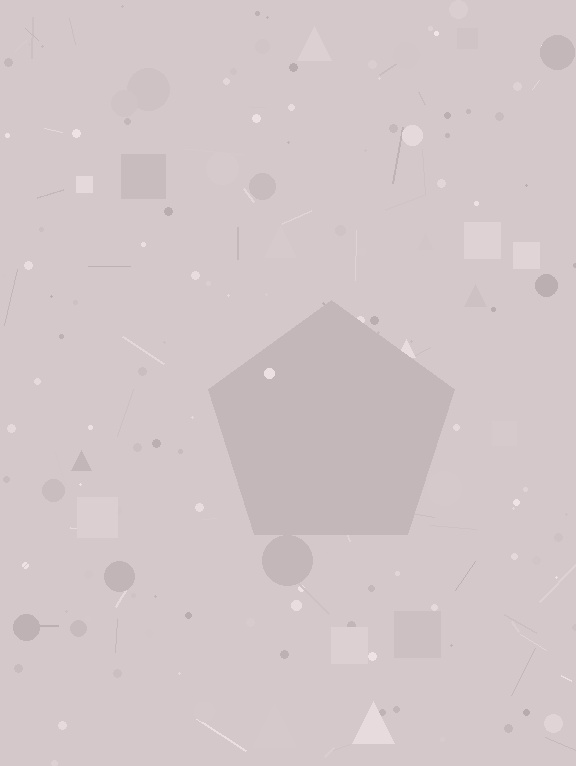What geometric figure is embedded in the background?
A pentagon is embedded in the background.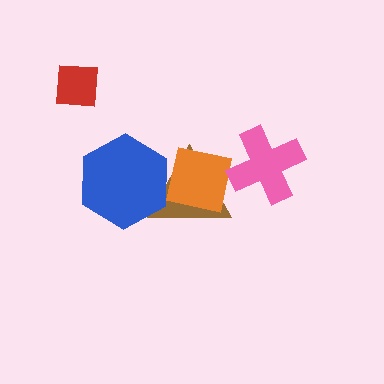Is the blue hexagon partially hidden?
No, no other shape covers it.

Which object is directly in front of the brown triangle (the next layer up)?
The orange square is directly in front of the brown triangle.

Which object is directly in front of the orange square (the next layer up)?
The blue hexagon is directly in front of the orange square.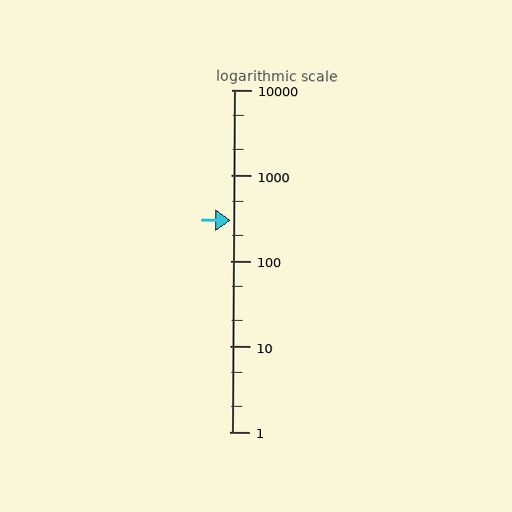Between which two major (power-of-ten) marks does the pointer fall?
The pointer is between 100 and 1000.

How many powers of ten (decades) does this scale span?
The scale spans 4 decades, from 1 to 10000.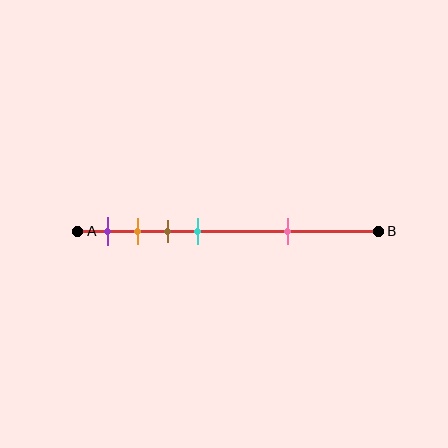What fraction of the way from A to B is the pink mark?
The pink mark is approximately 70% (0.7) of the way from A to B.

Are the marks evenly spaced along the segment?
No, the marks are not evenly spaced.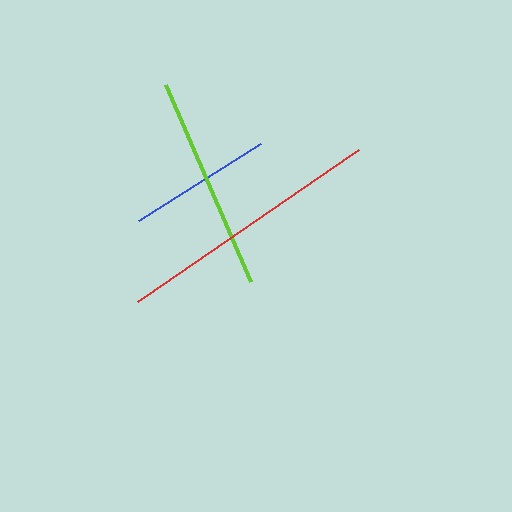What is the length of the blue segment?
The blue segment is approximately 144 pixels long.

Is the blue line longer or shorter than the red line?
The red line is longer than the blue line.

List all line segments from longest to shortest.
From longest to shortest: red, lime, blue.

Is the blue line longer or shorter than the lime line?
The lime line is longer than the blue line.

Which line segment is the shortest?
The blue line is the shortest at approximately 144 pixels.